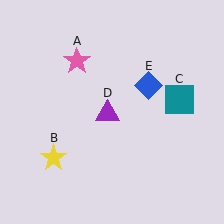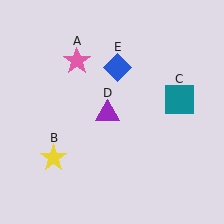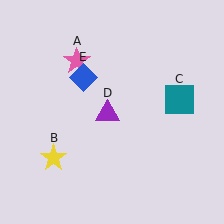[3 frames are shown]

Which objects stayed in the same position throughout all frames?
Pink star (object A) and yellow star (object B) and teal square (object C) and purple triangle (object D) remained stationary.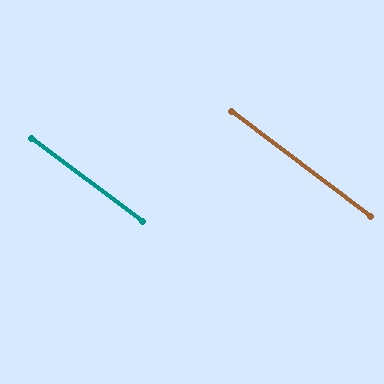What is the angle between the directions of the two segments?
Approximately 0 degrees.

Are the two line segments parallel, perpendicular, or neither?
Parallel — their directions differ by only 0.1°.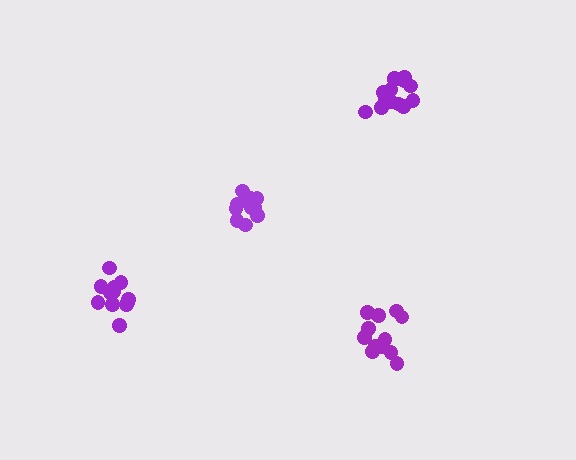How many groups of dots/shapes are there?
There are 4 groups.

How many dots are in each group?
Group 1: 15 dots, Group 2: 12 dots, Group 3: 12 dots, Group 4: 12 dots (51 total).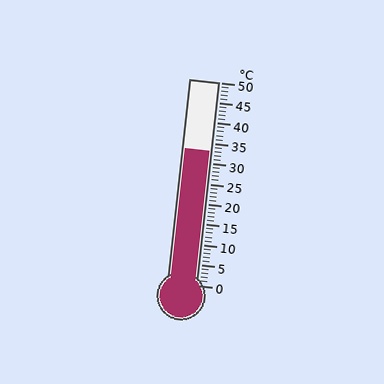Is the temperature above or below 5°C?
The temperature is above 5°C.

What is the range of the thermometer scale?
The thermometer scale ranges from 0°C to 50°C.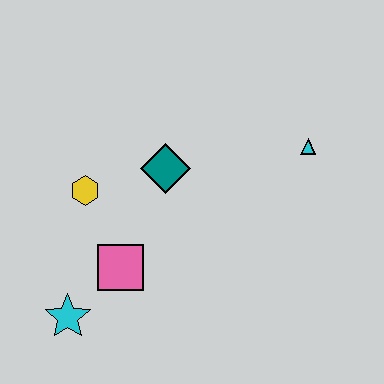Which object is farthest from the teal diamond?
The cyan star is farthest from the teal diamond.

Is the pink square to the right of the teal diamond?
No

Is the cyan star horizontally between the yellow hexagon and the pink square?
No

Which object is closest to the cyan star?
The pink square is closest to the cyan star.